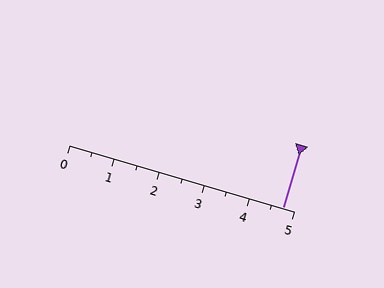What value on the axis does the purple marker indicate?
The marker indicates approximately 4.8.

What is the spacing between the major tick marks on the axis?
The major ticks are spaced 1 apart.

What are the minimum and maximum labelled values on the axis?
The axis runs from 0 to 5.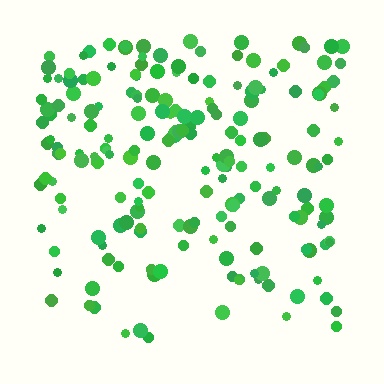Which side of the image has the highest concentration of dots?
The top.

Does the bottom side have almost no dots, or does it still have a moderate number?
Still a moderate number, just noticeably fewer than the top.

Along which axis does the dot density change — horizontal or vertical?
Vertical.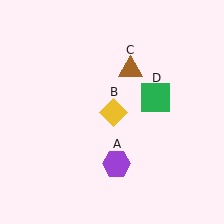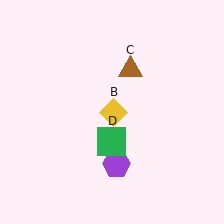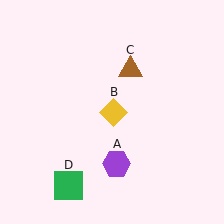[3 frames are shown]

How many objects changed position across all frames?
1 object changed position: green square (object D).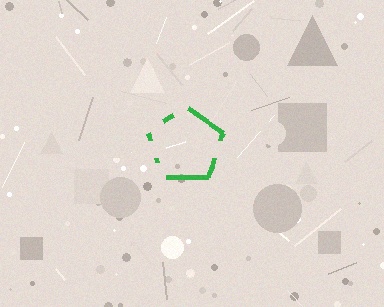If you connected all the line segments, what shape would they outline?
They would outline a pentagon.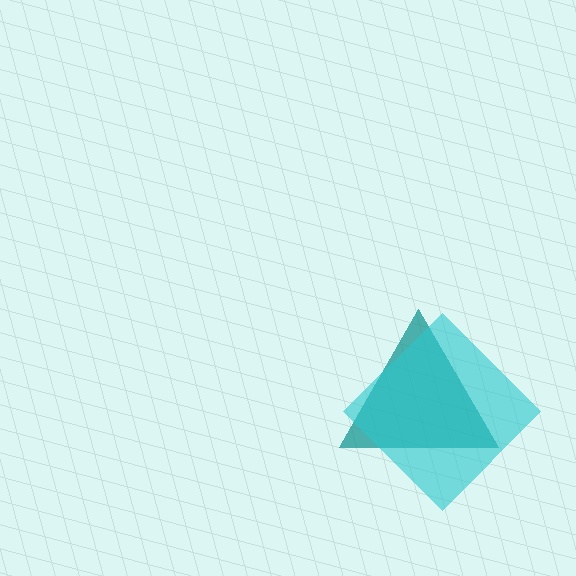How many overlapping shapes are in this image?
There are 2 overlapping shapes in the image.